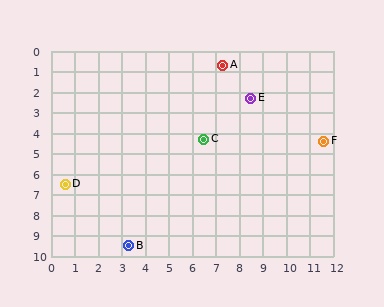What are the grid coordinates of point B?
Point B is at approximately (3.3, 9.5).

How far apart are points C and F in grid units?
Points C and F are about 5.1 grid units apart.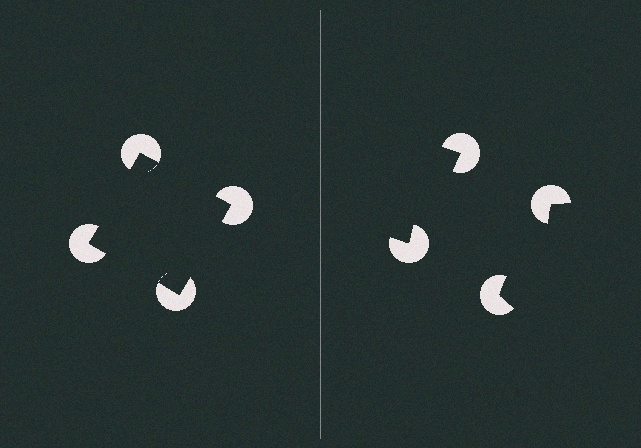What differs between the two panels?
The pac-man discs are positioned identically on both sides; only the wedge orientations differ. On the left they align to a square; on the right they are misaligned.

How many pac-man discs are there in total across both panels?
8 — 4 on each side.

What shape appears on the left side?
An illusory square.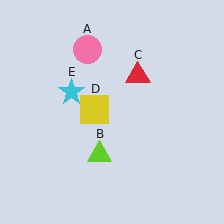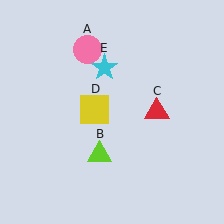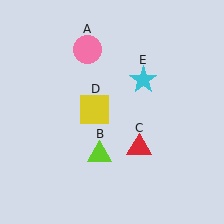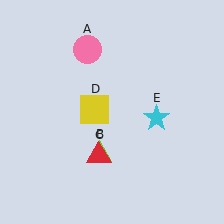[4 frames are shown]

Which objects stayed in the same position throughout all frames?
Pink circle (object A) and lime triangle (object B) and yellow square (object D) remained stationary.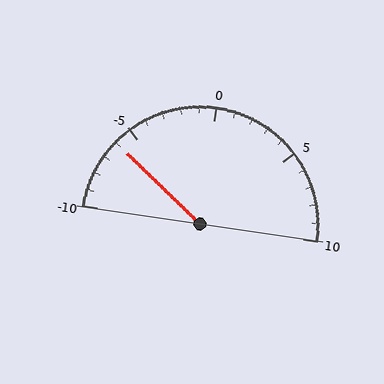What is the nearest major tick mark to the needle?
The nearest major tick mark is -5.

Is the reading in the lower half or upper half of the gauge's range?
The reading is in the lower half of the range (-10 to 10).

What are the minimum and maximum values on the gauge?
The gauge ranges from -10 to 10.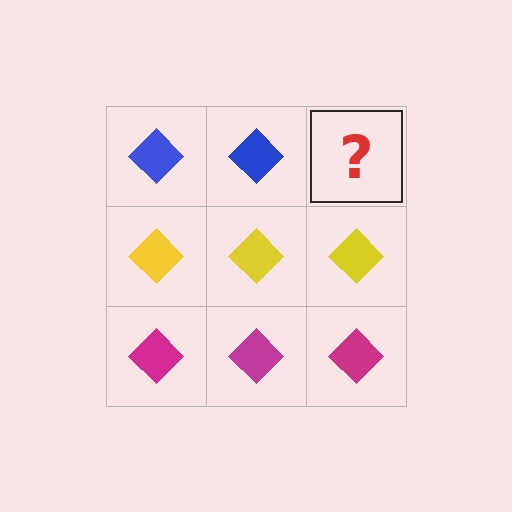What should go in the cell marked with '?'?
The missing cell should contain a blue diamond.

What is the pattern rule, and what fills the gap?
The rule is that each row has a consistent color. The gap should be filled with a blue diamond.